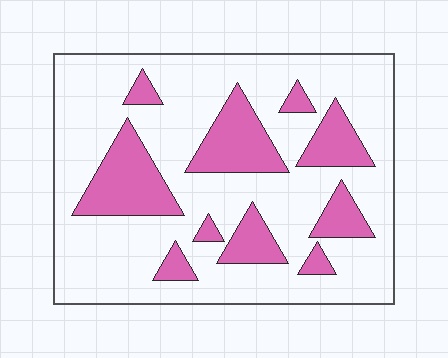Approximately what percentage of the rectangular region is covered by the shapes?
Approximately 25%.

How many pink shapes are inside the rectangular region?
10.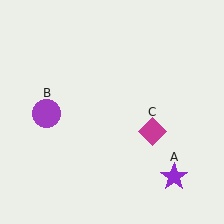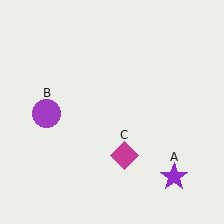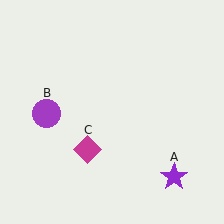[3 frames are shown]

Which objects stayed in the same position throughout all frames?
Purple star (object A) and purple circle (object B) remained stationary.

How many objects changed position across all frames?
1 object changed position: magenta diamond (object C).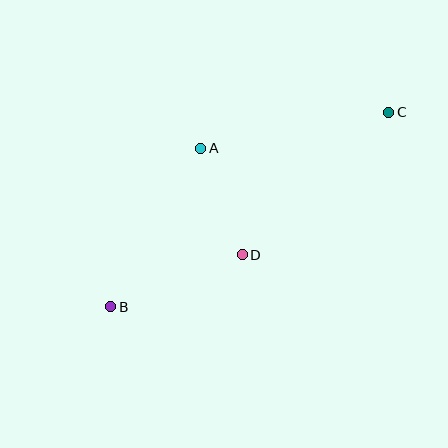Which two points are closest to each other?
Points A and D are closest to each other.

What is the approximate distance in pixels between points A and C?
The distance between A and C is approximately 192 pixels.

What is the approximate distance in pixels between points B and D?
The distance between B and D is approximately 142 pixels.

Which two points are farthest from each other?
Points B and C are farthest from each other.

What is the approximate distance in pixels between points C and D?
The distance between C and D is approximately 204 pixels.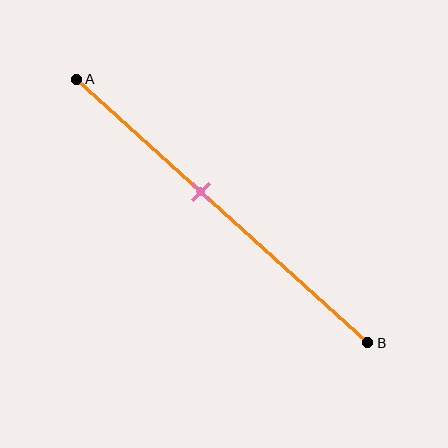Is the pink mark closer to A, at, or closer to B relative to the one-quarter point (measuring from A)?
The pink mark is closer to point B than the one-quarter point of segment AB.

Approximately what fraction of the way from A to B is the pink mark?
The pink mark is approximately 45% of the way from A to B.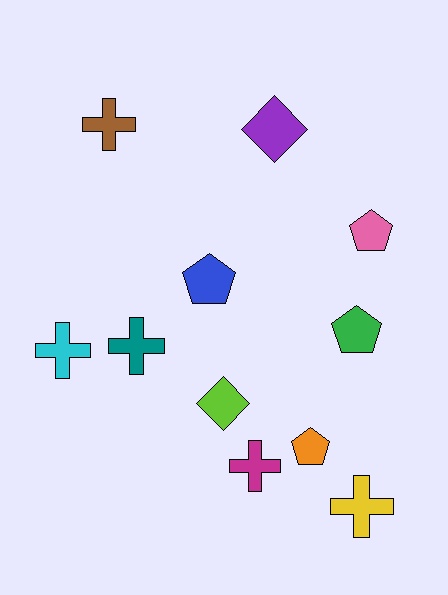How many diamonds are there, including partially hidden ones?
There are 2 diamonds.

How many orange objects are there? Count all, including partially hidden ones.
There is 1 orange object.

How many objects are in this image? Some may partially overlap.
There are 11 objects.